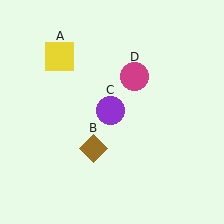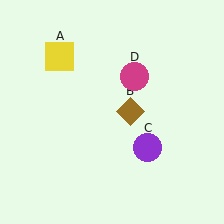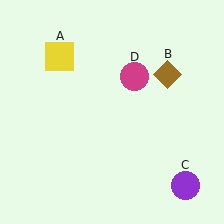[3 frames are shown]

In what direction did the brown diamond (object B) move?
The brown diamond (object B) moved up and to the right.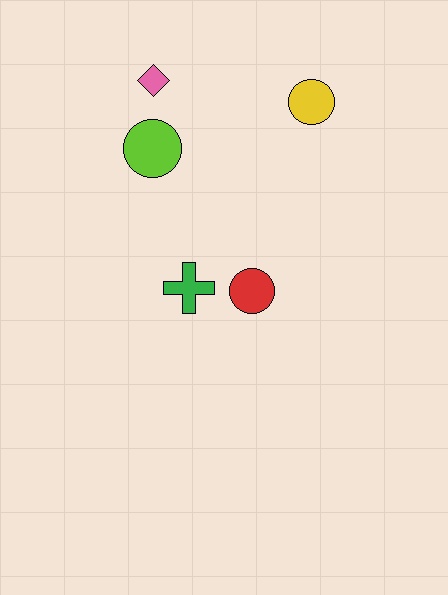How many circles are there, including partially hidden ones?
There are 3 circles.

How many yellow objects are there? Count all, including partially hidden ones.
There is 1 yellow object.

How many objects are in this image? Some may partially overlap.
There are 5 objects.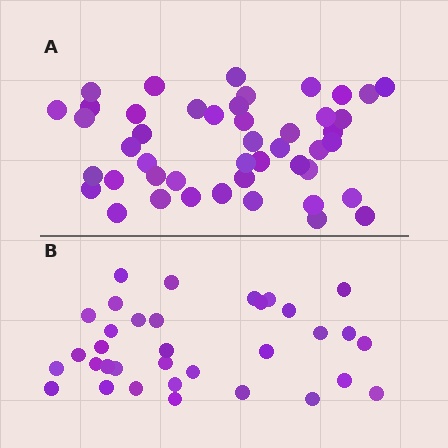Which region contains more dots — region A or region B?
Region A (the top region) has more dots.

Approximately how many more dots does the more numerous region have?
Region A has roughly 12 or so more dots than region B.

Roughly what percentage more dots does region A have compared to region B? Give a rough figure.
About 35% more.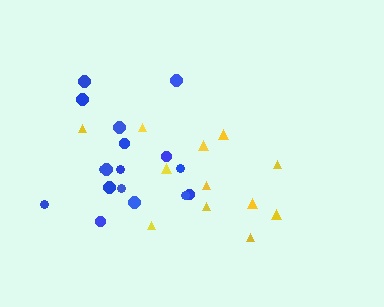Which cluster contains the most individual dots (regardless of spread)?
Blue (17).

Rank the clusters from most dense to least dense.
blue, yellow.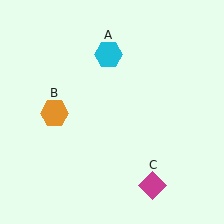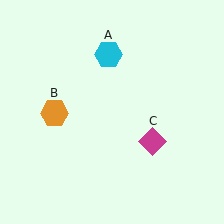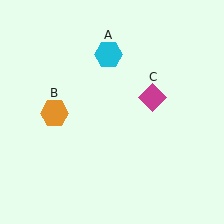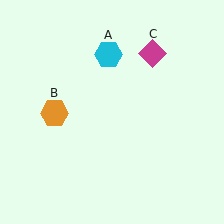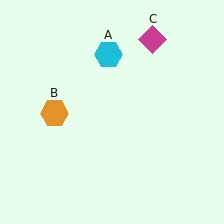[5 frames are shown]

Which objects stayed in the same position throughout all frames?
Cyan hexagon (object A) and orange hexagon (object B) remained stationary.